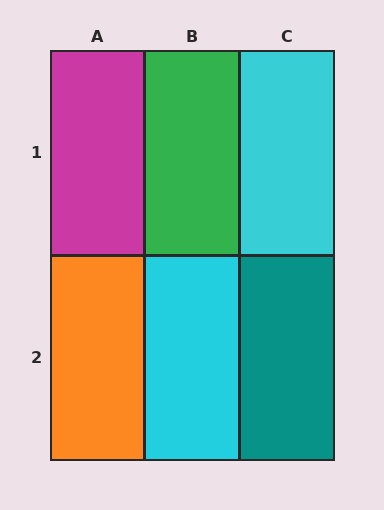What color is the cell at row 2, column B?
Cyan.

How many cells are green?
1 cell is green.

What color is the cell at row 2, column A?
Orange.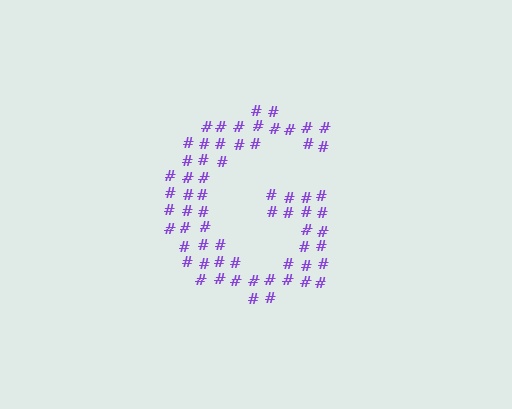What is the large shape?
The large shape is the letter G.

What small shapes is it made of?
It is made of small hash symbols.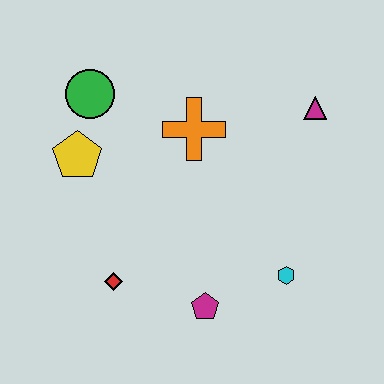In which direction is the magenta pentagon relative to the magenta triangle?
The magenta pentagon is below the magenta triangle.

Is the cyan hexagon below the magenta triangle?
Yes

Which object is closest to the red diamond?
The magenta pentagon is closest to the red diamond.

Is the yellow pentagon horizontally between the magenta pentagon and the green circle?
No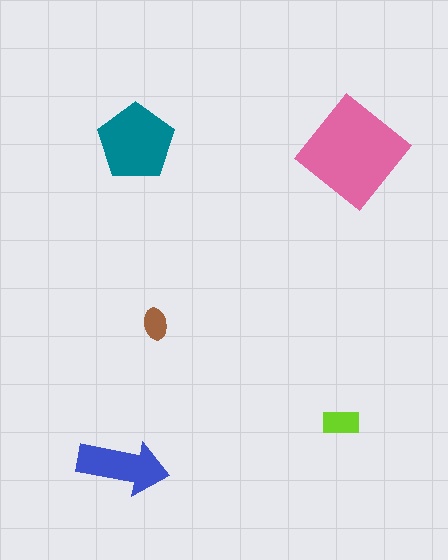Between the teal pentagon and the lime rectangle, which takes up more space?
The teal pentagon.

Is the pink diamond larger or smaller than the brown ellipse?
Larger.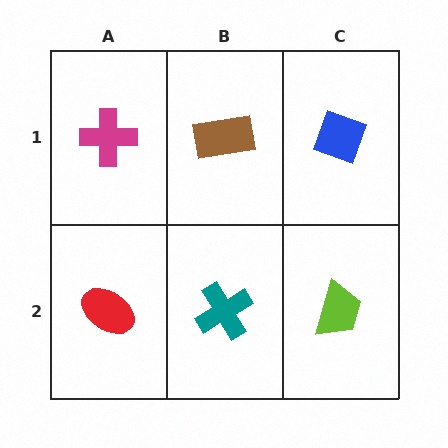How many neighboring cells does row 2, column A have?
2.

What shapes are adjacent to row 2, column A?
A magenta cross (row 1, column A), a teal cross (row 2, column B).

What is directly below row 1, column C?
A lime trapezoid.